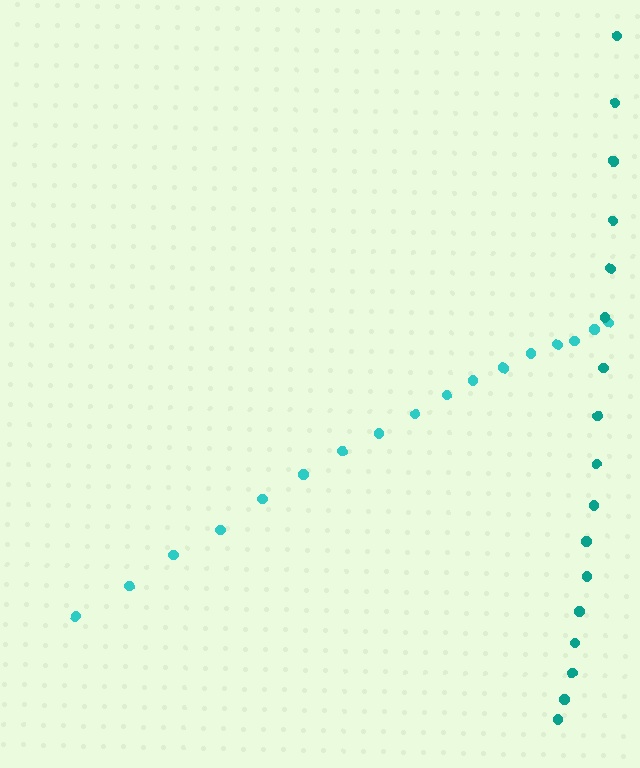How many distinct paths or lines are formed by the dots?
There are 2 distinct paths.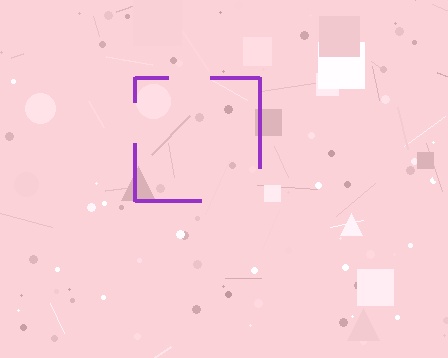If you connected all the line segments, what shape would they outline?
They would outline a square.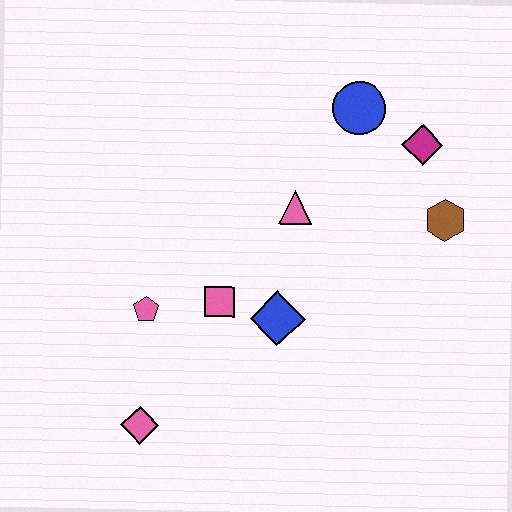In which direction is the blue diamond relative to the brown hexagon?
The blue diamond is to the left of the brown hexagon.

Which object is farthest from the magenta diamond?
The pink diamond is farthest from the magenta diamond.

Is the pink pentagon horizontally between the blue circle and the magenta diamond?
No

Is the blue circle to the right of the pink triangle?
Yes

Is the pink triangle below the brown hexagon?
No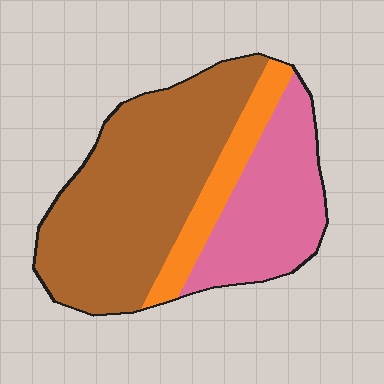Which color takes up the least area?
Orange, at roughly 15%.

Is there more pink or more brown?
Brown.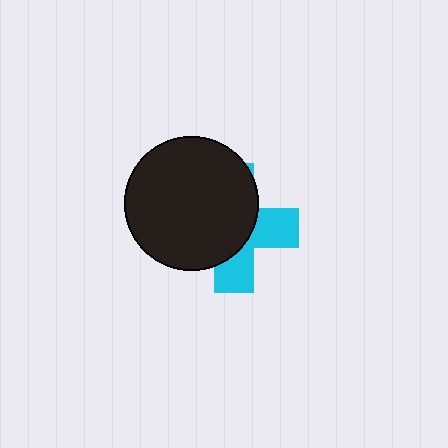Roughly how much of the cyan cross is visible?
A small part of it is visible (roughly 39%).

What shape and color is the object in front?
The object in front is a black circle.